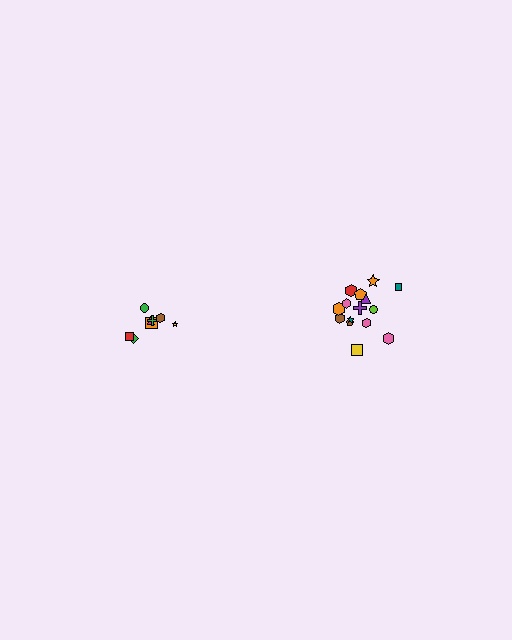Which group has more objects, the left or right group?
The right group.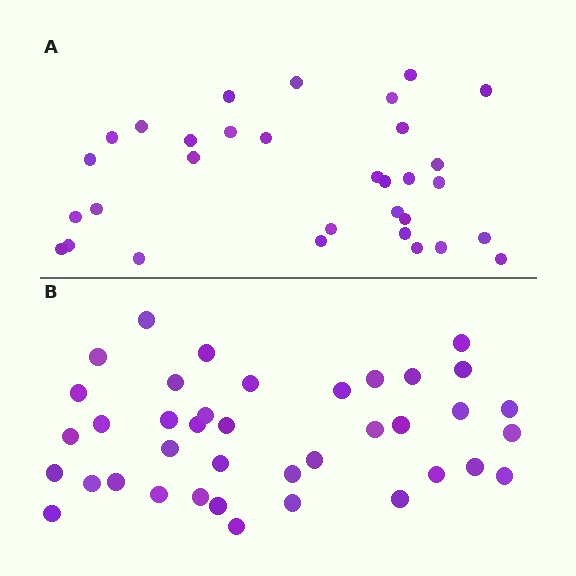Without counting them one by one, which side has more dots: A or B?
Region B (the bottom region) has more dots.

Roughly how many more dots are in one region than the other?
Region B has roughly 8 or so more dots than region A.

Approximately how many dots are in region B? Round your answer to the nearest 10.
About 40 dots. (The exact count is 39, which rounds to 40.)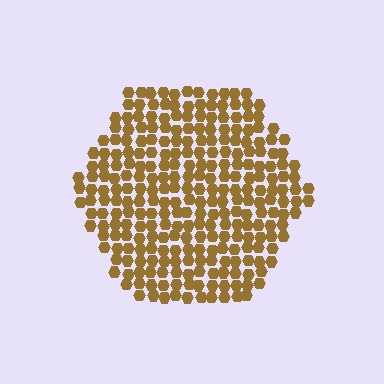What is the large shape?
The large shape is a hexagon.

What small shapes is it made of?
It is made of small hexagons.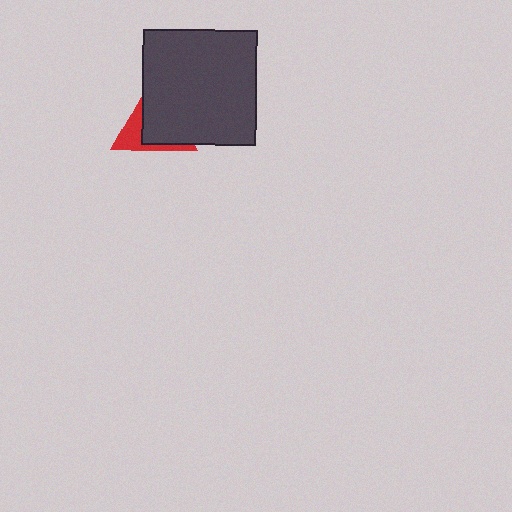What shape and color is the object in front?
The object in front is a dark gray square.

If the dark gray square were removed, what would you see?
You would see the complete red triangle.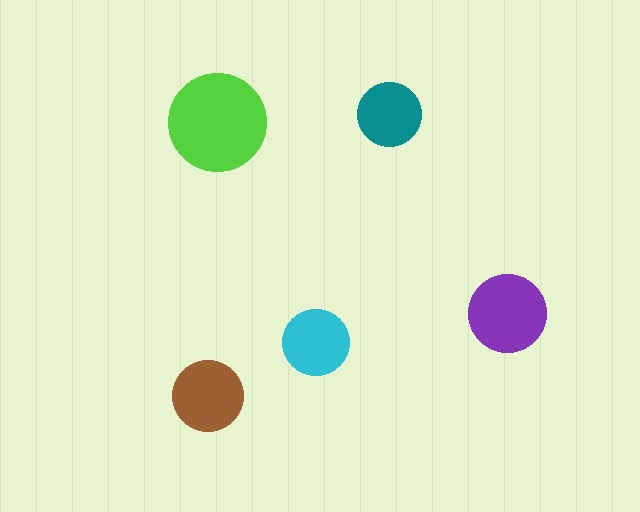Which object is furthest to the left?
The brown circle is leftmost.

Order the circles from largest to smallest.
the lime one, the purple one, the brown one, the cyan one, the teal one.